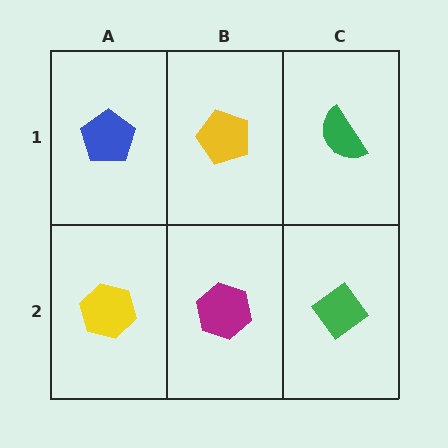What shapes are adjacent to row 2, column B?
A yellow pentagon (row 1, column B), a yellow hexagon (row 2, column A), a green diamond (row 2, column C).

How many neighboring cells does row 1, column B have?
3.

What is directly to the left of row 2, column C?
A magenta hexagon.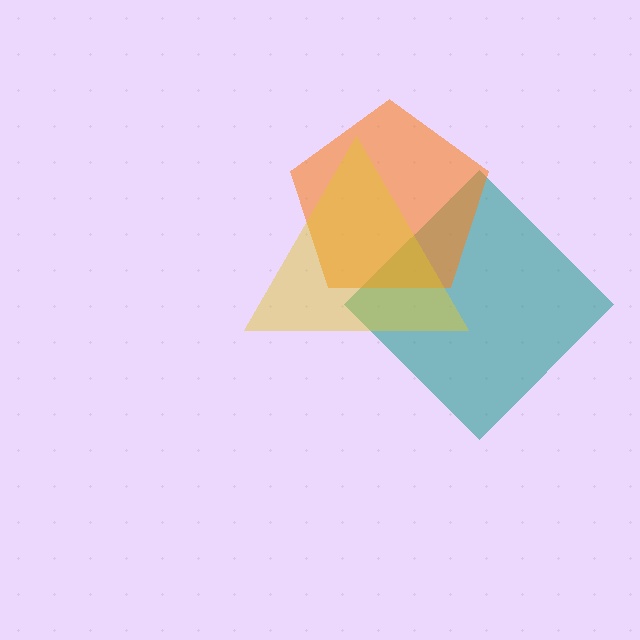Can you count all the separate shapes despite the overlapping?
Yes, there are 3 separate shapes.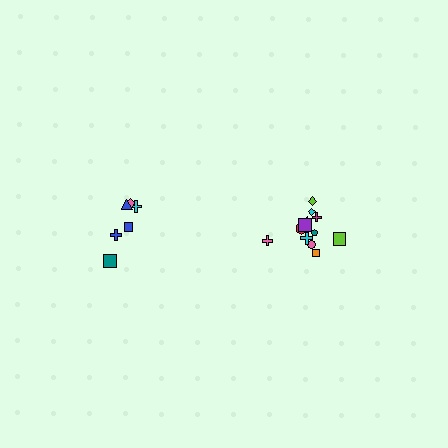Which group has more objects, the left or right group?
The right group.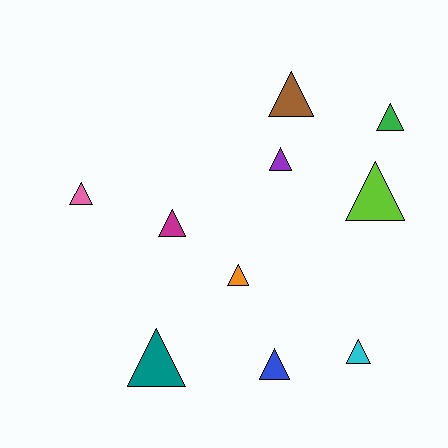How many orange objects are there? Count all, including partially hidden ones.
There is 1 orange object.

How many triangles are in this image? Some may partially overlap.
There are 10 triangles.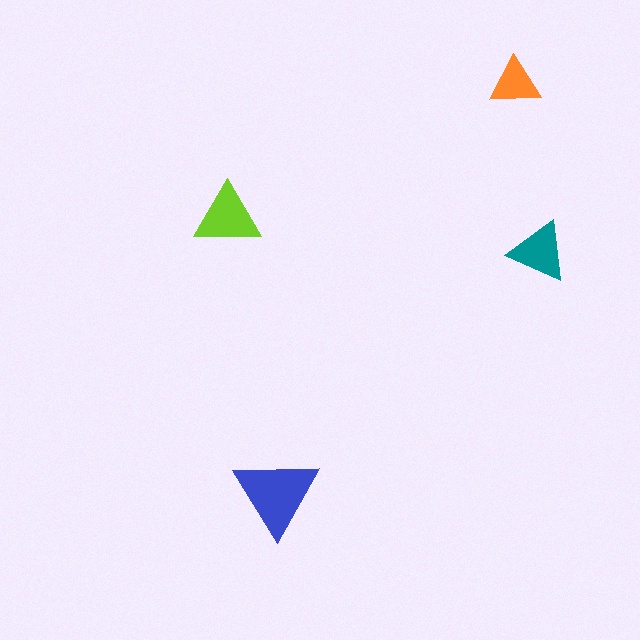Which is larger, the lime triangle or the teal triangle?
The lime one.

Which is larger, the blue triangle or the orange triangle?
The blue one.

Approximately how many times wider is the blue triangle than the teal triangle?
About 1.5 times wider.